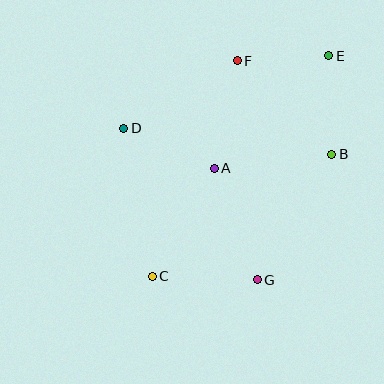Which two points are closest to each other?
Points E and F are closest to each other.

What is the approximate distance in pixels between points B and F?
The distance between B and F is approximately 133 pixels.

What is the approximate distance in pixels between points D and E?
The distance between D and E is approximately 218 pixels.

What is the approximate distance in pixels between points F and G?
The distance between F and G is approximately 220 pixels.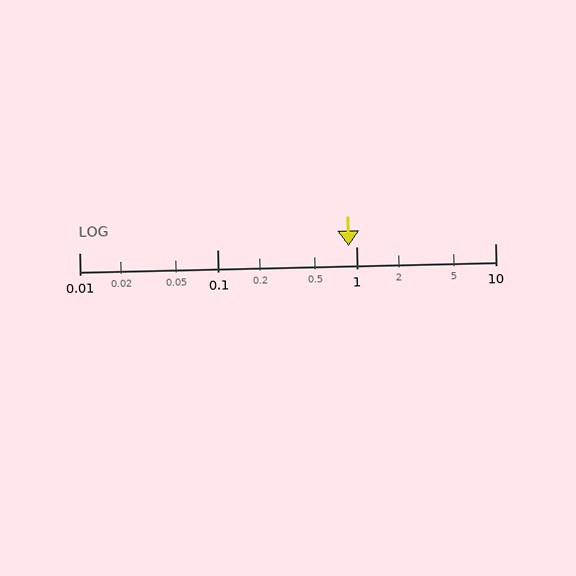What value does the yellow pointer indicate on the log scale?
The pointer indicates approximately 0.88.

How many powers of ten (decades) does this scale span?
The scale spans 3 decades, from 0.01 to 10.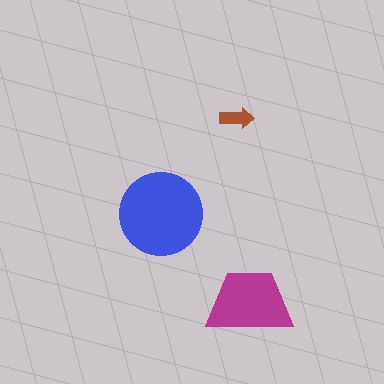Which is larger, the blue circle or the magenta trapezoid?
The blue circle.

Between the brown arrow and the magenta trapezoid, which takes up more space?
The magenta trapezoid.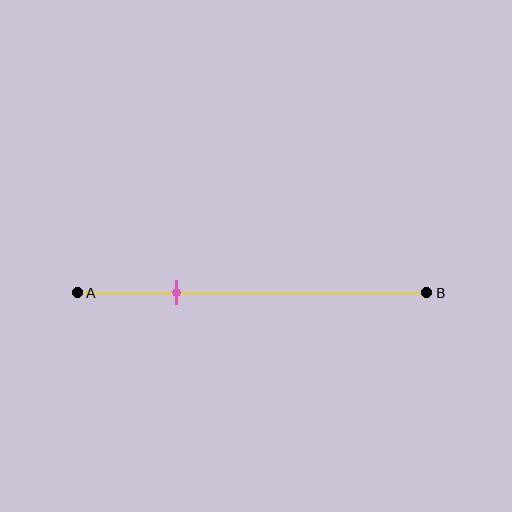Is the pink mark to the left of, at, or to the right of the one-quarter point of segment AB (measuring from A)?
The pink mark is to the right of the one-quarter point of segment AB.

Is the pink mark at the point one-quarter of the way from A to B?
No, the mark is at about 30% from A, not at the 25% one-quarter point.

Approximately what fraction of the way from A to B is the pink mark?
The pink mark is approximately 30% of the way from A to B.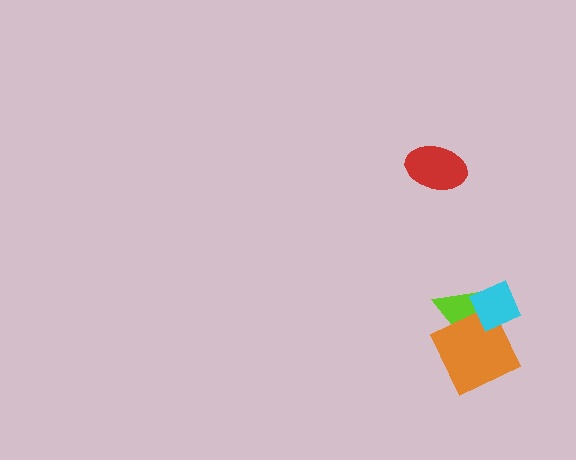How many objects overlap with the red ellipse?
0 objects overlap with the red ellipse.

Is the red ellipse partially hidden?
No, no other shape covers it.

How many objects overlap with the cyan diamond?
2 objects overlap with the cyan diamond.